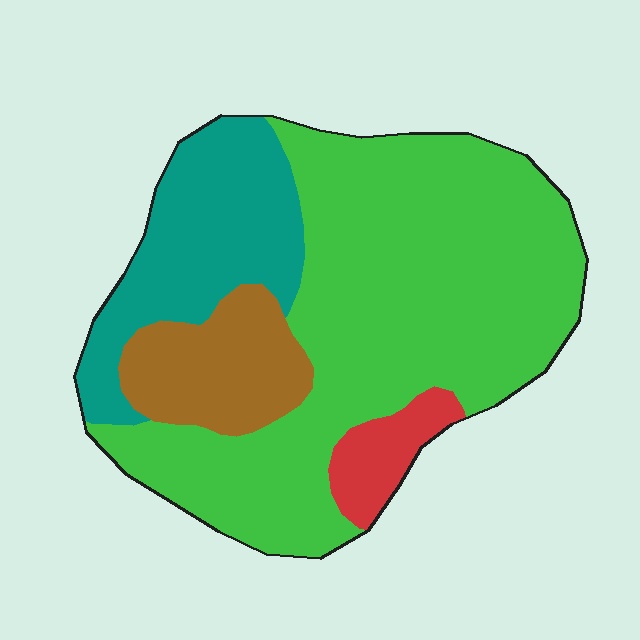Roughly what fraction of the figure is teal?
Teal takes up about one fifth (1/5) of the figure.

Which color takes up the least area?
Red, at roughly 5%.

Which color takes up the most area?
Green, at roughly 60%.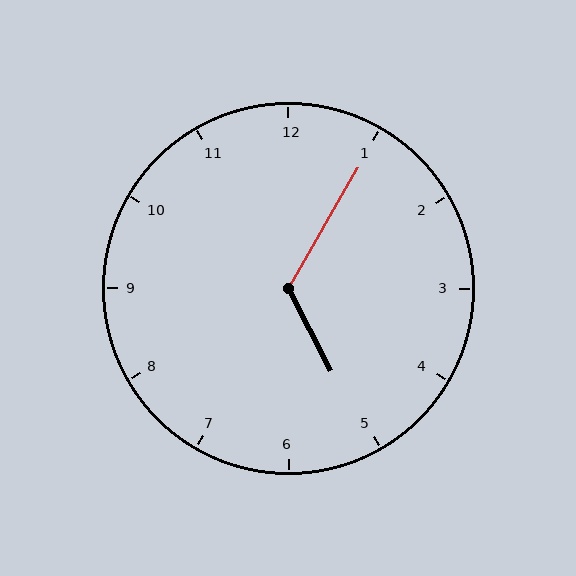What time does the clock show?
5:05.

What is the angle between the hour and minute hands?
Approximately 122 degrees.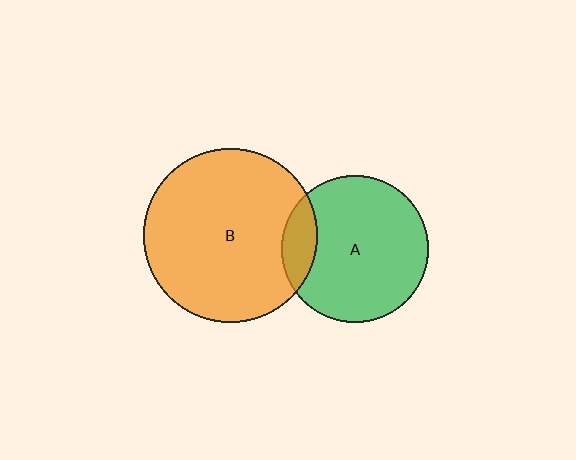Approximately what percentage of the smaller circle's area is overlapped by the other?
Approximately 15%.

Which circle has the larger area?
Circle B (orange).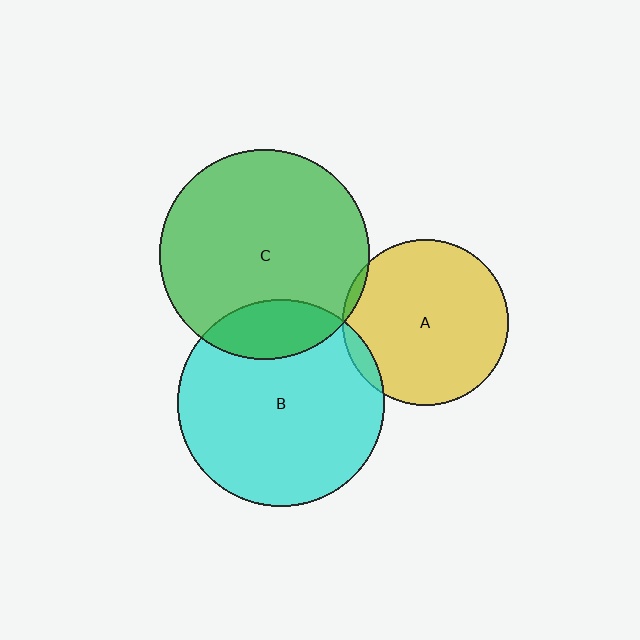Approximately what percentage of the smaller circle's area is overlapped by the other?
Approximately 5%.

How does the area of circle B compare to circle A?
Approximately 1.5 times.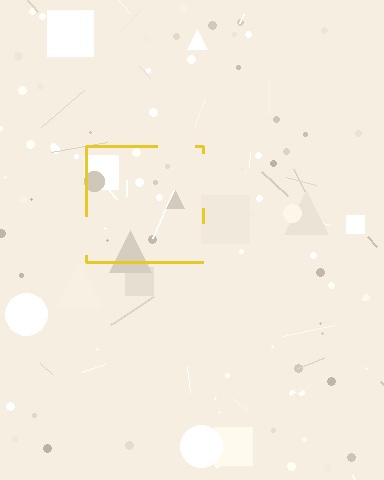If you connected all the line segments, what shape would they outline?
They would outline a square.